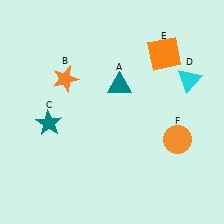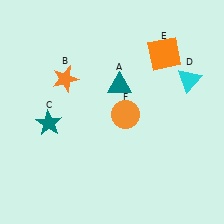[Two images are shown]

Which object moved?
The orange circle (F) moved left.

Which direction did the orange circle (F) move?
The orange circle (F) moved left.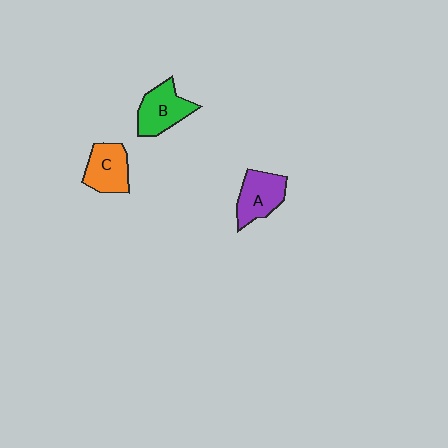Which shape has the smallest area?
Shape C (orange).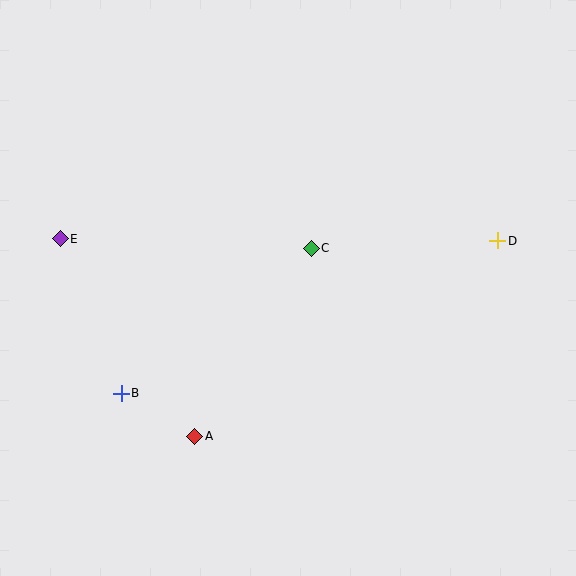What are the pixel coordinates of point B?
Point B is at (121, 393).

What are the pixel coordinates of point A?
Point A is at (195, 436).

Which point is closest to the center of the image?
Point C at (311, 248) is closest to the center.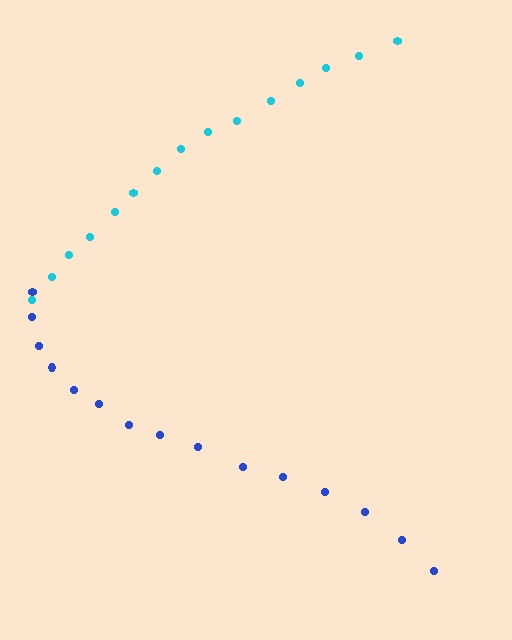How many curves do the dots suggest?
There are 2 distinct paths.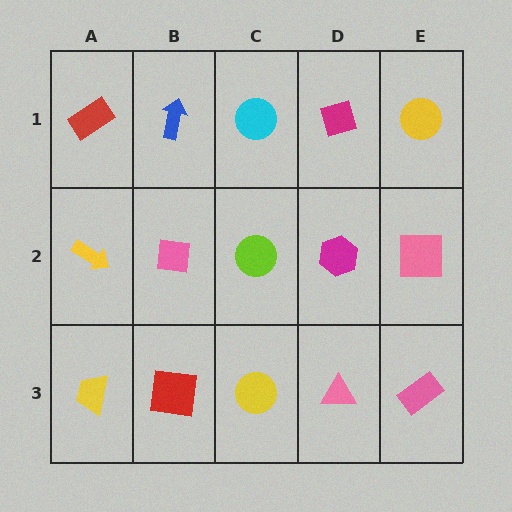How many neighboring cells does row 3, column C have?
3.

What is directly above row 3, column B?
A pink square.